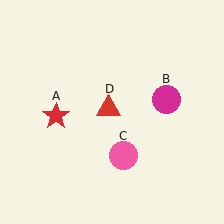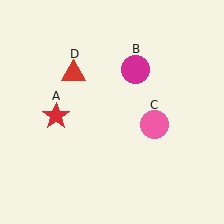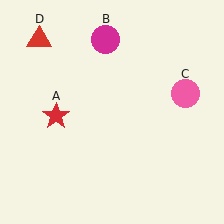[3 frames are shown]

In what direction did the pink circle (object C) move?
The pink circle (object C) moved up and to the right.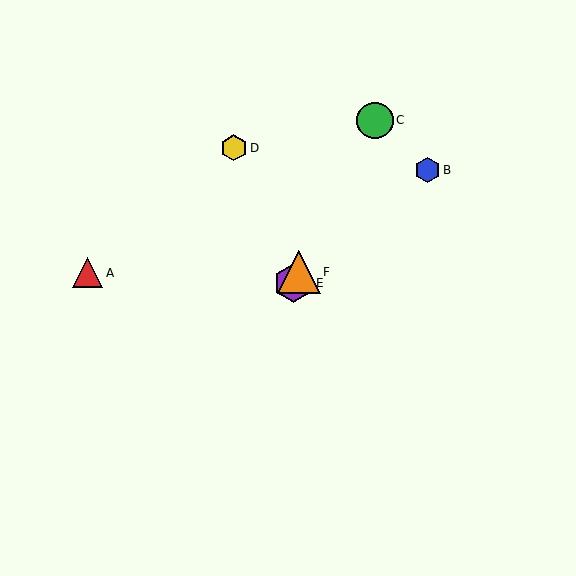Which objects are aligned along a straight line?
Objects C, E, F are aligned along a straight line.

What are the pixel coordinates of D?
Object D is at (234, 148).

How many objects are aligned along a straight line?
3 objects (C, E, F) are aligned along a straight line.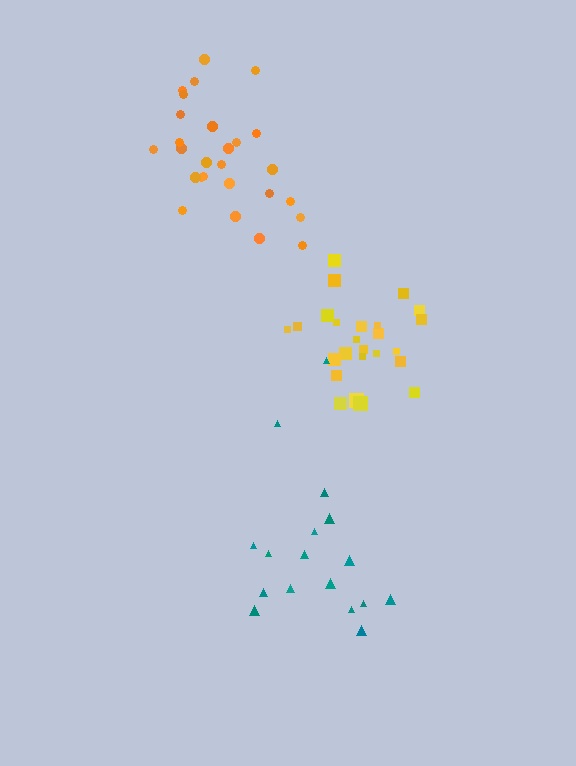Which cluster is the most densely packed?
Yellow.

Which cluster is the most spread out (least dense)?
Teal.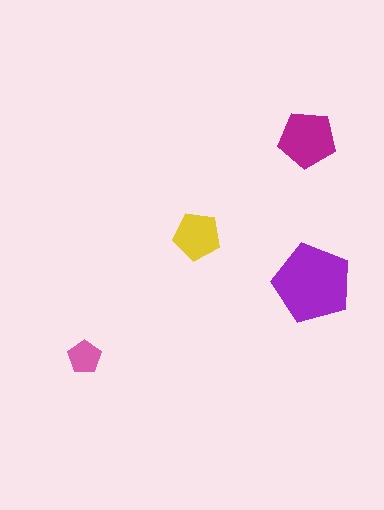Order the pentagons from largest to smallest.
the purple one, the magenta one, the yellow one, the pink one.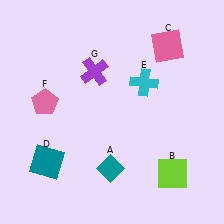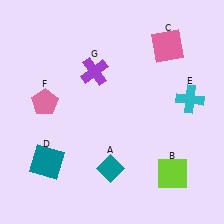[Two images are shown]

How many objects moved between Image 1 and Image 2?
1 object moved between the two images.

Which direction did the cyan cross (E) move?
The cyan cross (E) moved right.